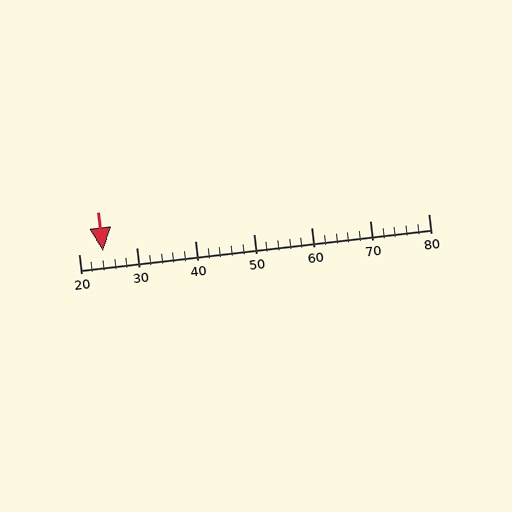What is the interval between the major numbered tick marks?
The major tick marks are spaced 10 units apart.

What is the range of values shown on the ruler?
The ruler shows values from 20 to 80.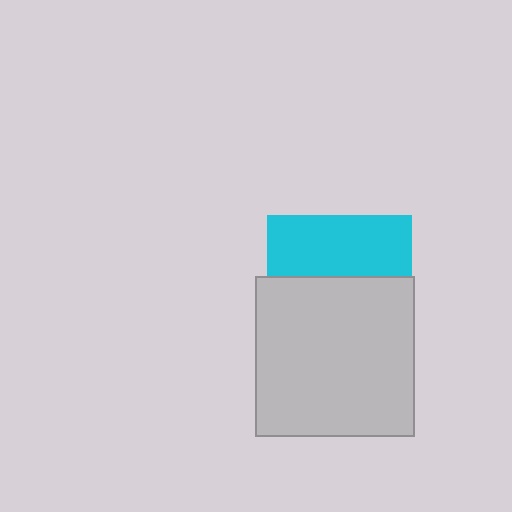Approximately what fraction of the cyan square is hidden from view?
Roughly 58% of the cyan square is hidden behind the light gray square.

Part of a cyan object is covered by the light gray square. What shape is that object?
It is a square.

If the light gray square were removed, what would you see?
You would see the complete cyan square.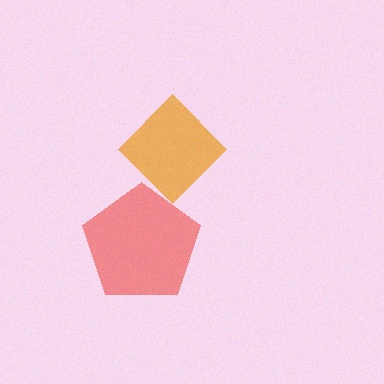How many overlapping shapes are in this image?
There are 2 overlapping shapes in the image.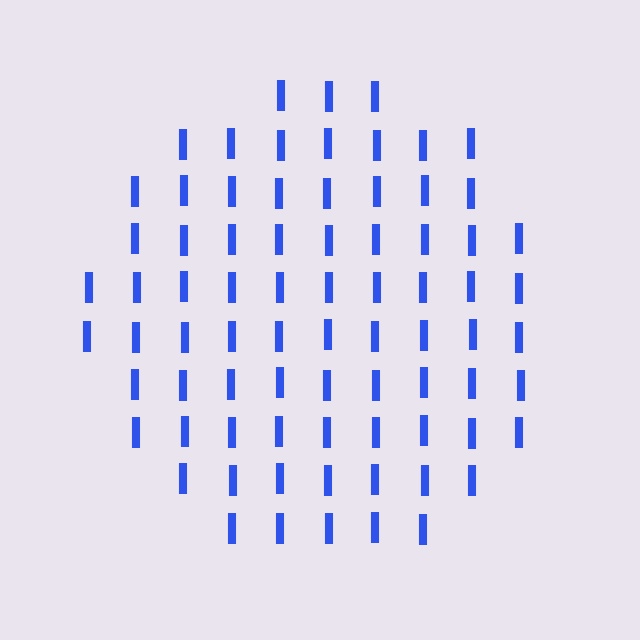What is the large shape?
The large shape is a circle.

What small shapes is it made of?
It is made of small letter I's.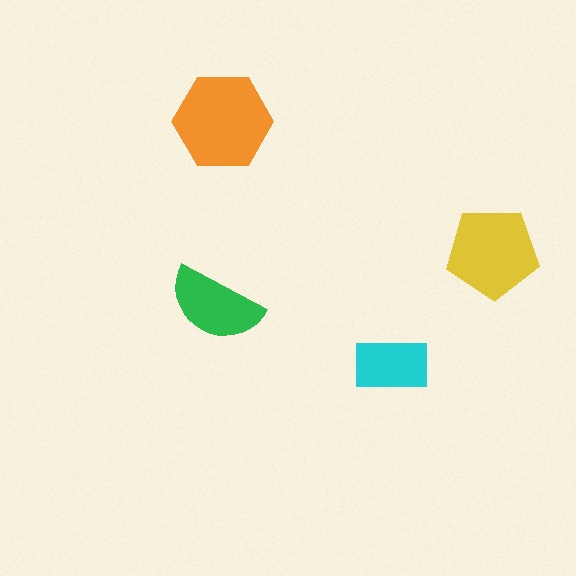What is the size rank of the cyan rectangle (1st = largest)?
4th.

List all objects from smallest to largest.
The cyan rectangle, the green semicircle, the yellow pentagon, the orange hexagon.